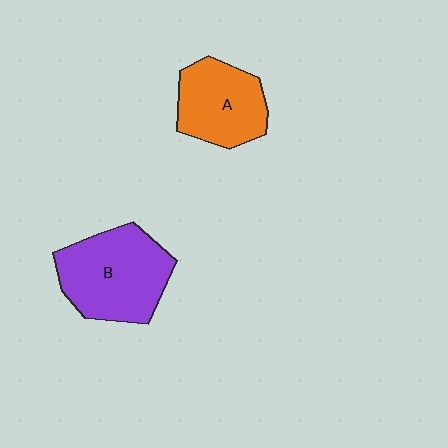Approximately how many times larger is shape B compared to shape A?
Approximately 1.3 times.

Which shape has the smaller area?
Shape A (orange).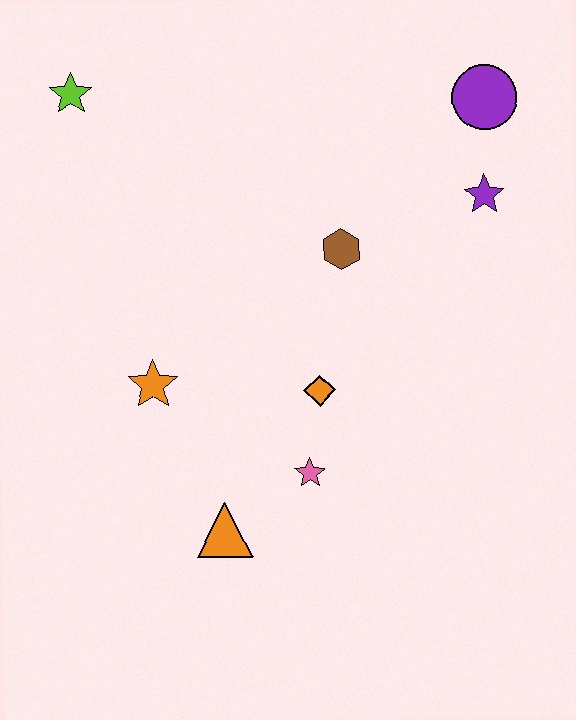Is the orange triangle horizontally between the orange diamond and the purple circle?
No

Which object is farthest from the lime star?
The orange triangle is farthest from the lime star.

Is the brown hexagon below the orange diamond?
No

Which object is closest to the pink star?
The orange diamond is closest to the pink star.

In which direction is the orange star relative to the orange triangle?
The orange star is above the orange triangle.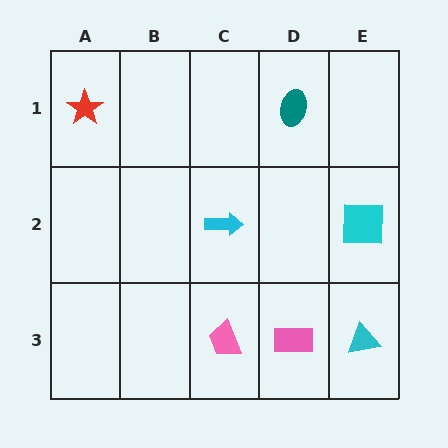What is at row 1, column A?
A red star.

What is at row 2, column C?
A cyan arrow.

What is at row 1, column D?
A teal ellipse.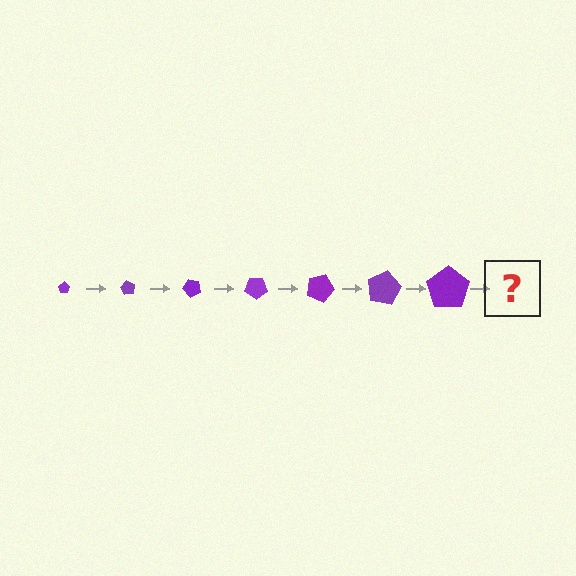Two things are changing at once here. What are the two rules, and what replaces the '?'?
The two rules are that the pentagon grows larger each step and it rotates 60 degrees each step. The '?' should be a pentagon, larger than the previous one and rotated 420 degrees from the start.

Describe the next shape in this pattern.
It should be a pentagon, larger than the previous one and rotated 420 degrees from the start.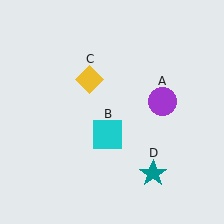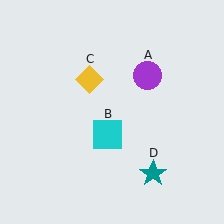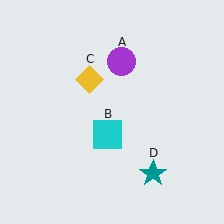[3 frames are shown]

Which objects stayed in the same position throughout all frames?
Cyan square (object B) and yellow diamond (object C) and teal star (object D) remained stationary.